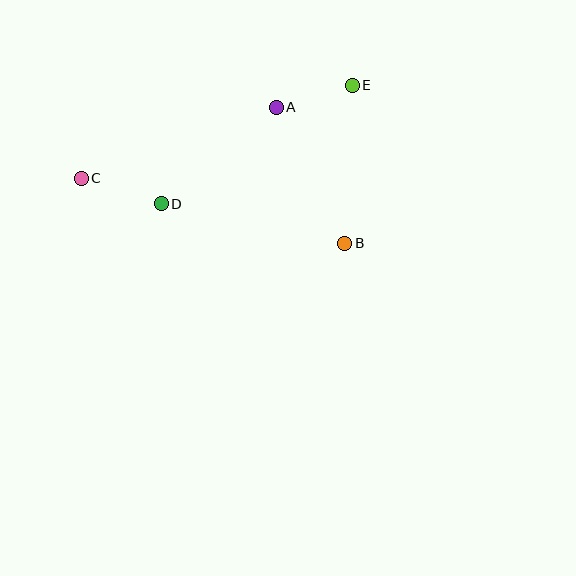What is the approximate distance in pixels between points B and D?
The distance between B and D is approximately 188 pixels.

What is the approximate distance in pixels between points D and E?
The distance between D and E is approximately 225 pixels.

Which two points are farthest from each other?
Points C and E are farthest from each other.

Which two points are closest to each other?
Points A and E are closest to each other.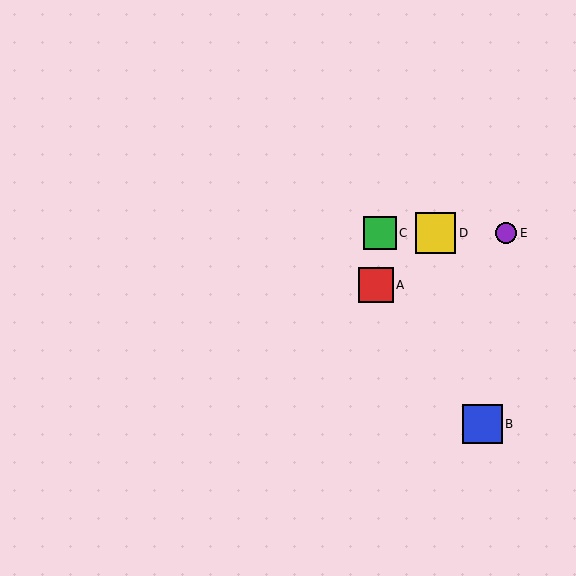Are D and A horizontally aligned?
No, D is at y≈233 and A is at y≈285.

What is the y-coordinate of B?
Object B is at y≈424.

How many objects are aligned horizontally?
3 objects (C, D, E) are aligned horizontally.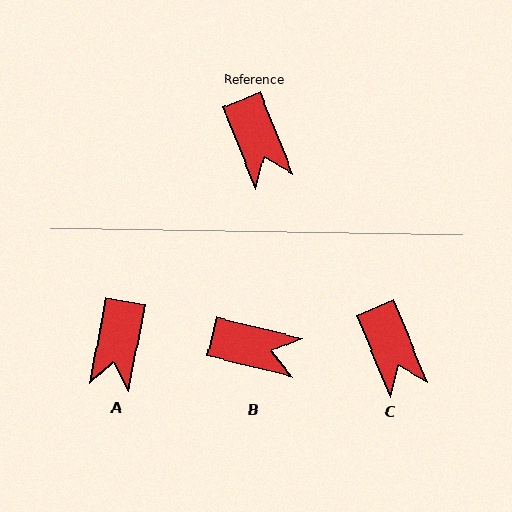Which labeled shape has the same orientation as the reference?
C.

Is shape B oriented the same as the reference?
No, it is off by about 54 degrees.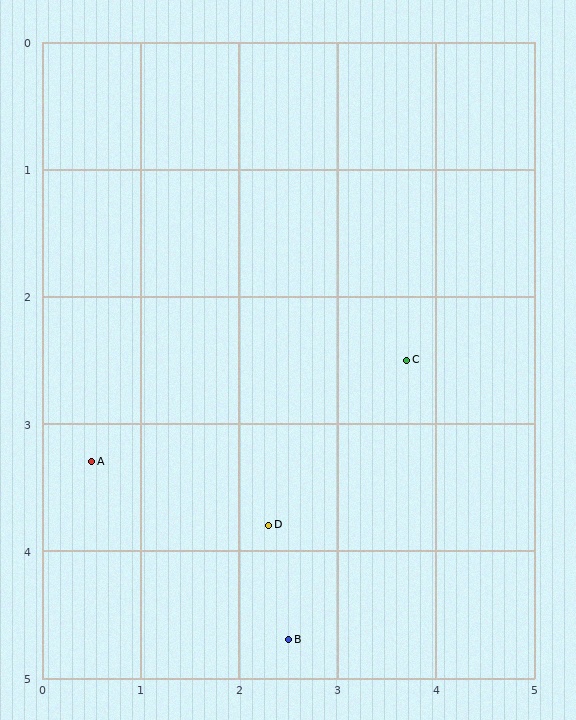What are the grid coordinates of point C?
Point C is at approximately (3.7, 2.5).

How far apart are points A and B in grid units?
Points A and B are about 2.4 grid units apart.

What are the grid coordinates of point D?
Point D is at approximately (2.3, 3.8).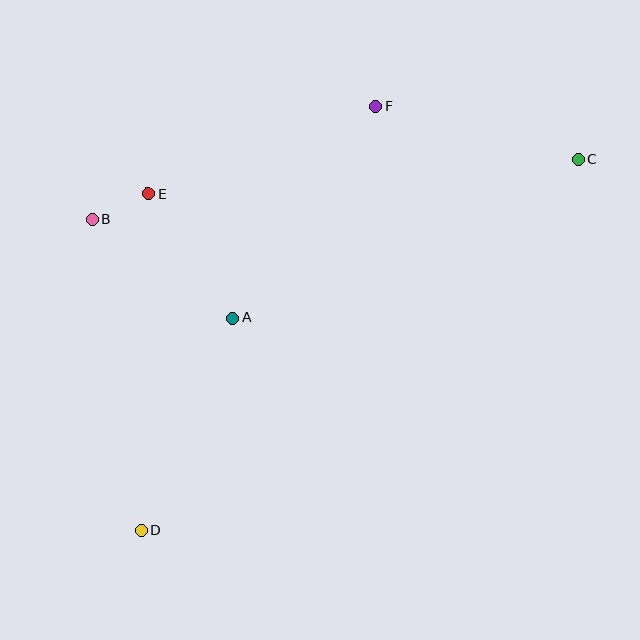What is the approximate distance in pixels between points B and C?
The distance between B and C is approximately 489 pixels.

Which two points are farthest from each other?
Points C and D are farthest from each other.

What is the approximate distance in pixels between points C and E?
The distance between C and E is approximately 431 pixels.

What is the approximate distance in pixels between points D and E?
The distance between D and E is approximately 337 pixels.